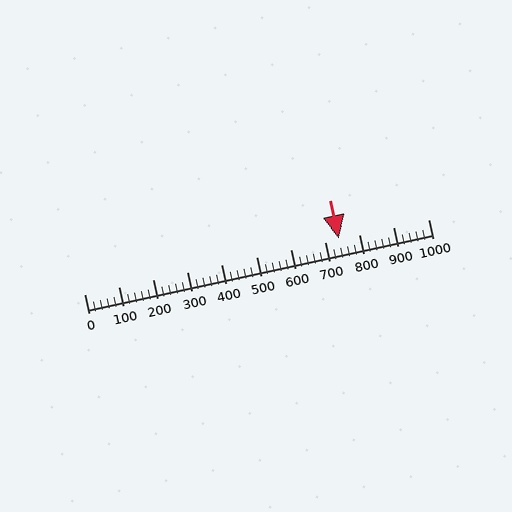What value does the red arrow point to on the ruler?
The red arrow points to approximately 740.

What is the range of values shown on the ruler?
The ruler shows values from 0 to 1000.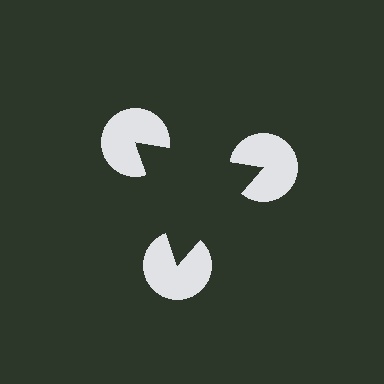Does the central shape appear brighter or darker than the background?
It typically appears slightly darker than the background, even though no actual brightness change is drawn.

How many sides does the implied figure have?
3 sides.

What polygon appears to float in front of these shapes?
An illusory triangle — its edges are inferred from the aligned wedge cuts in the pac-man discs, not physically drawn.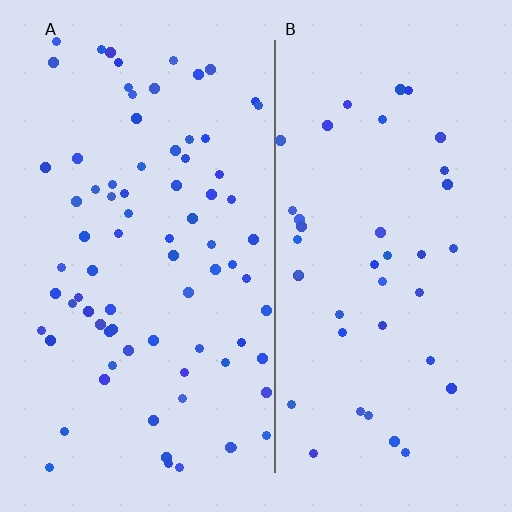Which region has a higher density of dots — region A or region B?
A (the left).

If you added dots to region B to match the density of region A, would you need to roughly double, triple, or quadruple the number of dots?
Approximately double.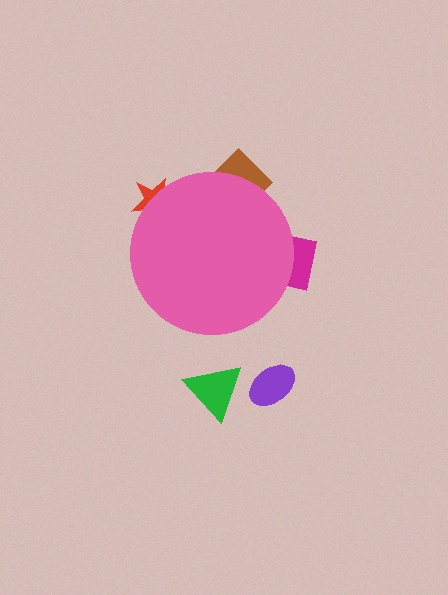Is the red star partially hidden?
Yes, the red star is partially hidden behind the pink circle.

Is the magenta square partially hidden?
Yes, the magenta square is partially hidden behind the pink circle.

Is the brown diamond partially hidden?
Yes, the brown diamond is partially hidden behind the pink circle.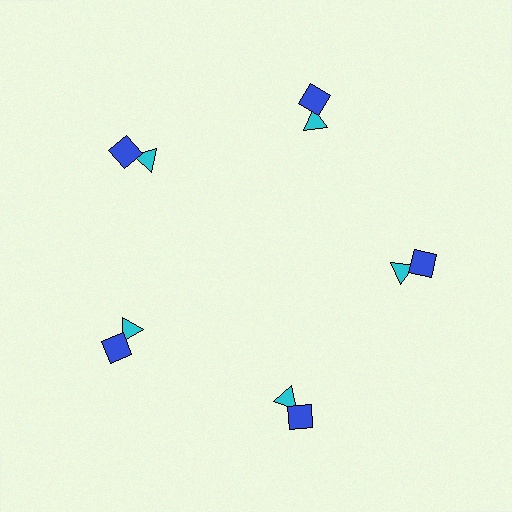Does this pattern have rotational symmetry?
Yes, this pattern has 5-fold rotational symmetry. It looks the same after rotating 72 degrees around the center.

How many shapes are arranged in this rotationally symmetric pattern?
There are 10 shapes, arranged in 5 groups of 2.